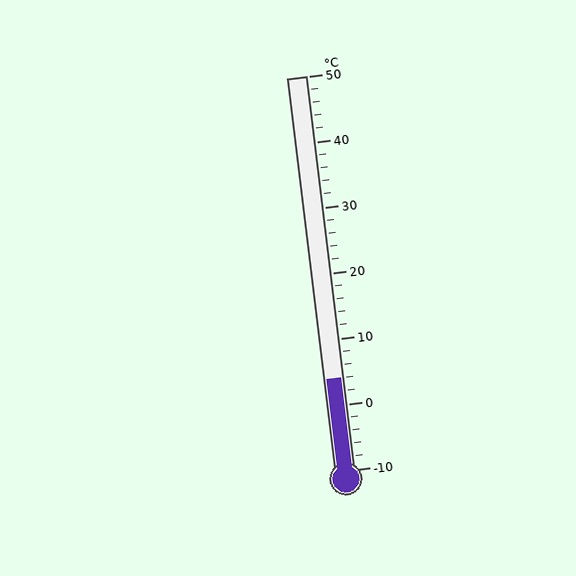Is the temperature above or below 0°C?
The temperature is above 0°C.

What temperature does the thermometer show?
The thermometer shows approximately 4°C.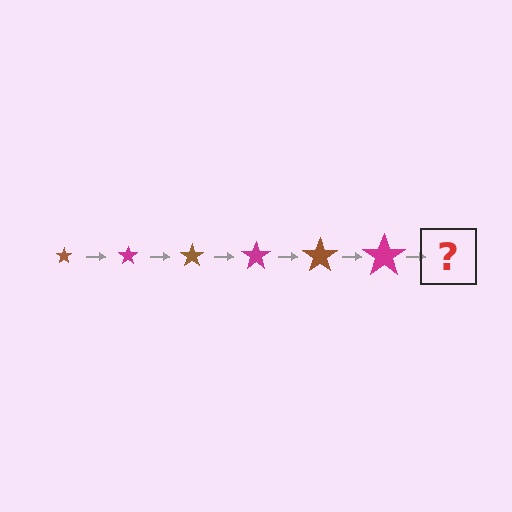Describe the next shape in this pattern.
It should be a brown star, larger than the previous one.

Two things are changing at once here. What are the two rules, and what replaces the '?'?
The two rules are that the star grows larger each step and the color cycles through brown and magenta. The '?' should be a brown star, larger than the previous one.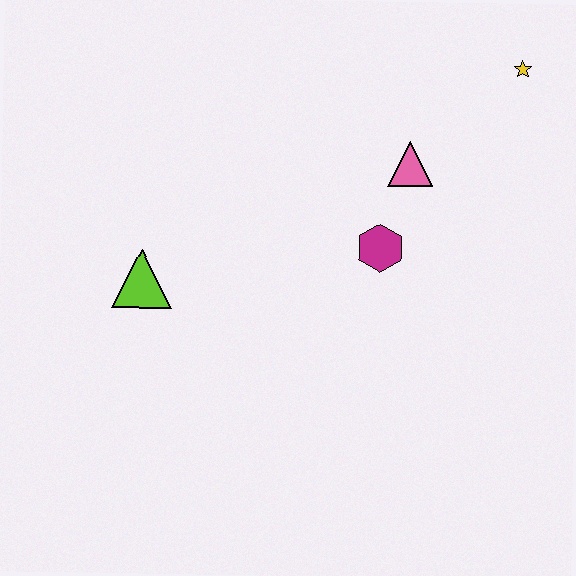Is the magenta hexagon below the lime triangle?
No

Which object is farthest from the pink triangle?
The lime triangle is farthest from the pink triangle.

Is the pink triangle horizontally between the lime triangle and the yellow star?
Yes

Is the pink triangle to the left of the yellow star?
Yes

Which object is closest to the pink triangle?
The magenta hexagon is closest to the pink triangle.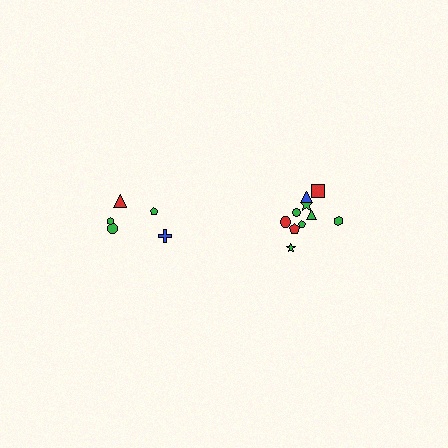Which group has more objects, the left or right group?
The right group.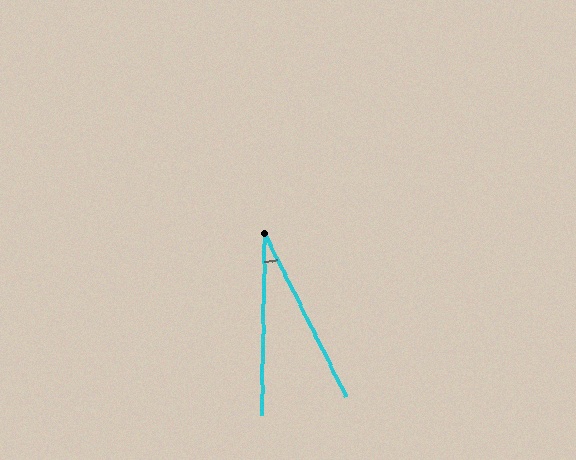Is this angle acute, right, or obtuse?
It is acute.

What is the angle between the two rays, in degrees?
Approximately 28 degrees.